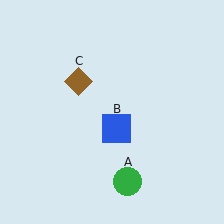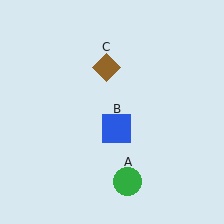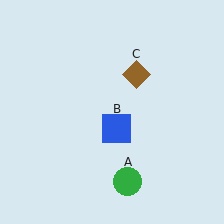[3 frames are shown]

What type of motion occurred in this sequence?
The brown diamond (object C) rotated clockwise around the center of the scene.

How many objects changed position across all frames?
1 object changed position: brown diamond (object C).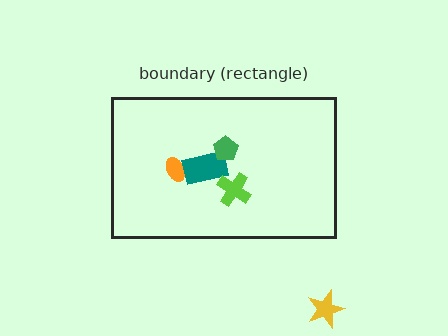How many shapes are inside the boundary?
4 inside, 1 outside.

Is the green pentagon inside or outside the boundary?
Inside.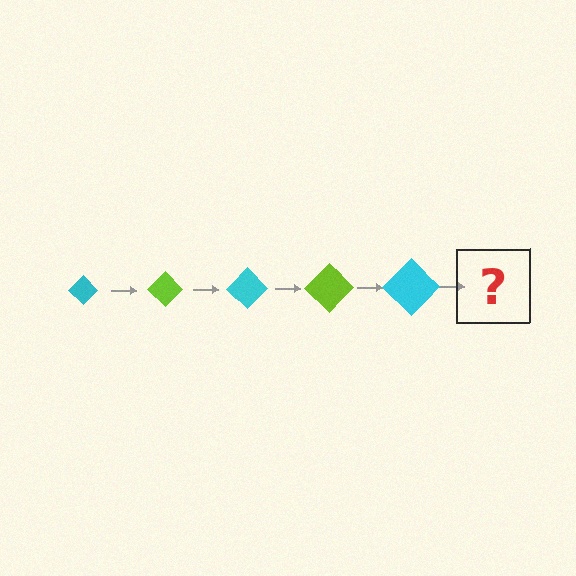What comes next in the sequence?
The next element should be a lime diamond, larger than the previous one.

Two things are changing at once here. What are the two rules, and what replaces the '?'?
The two rules are that the diamond grows larger each step and the color cycles through cyan and lime. The '?' should be a lime diamond, larger than the previous one.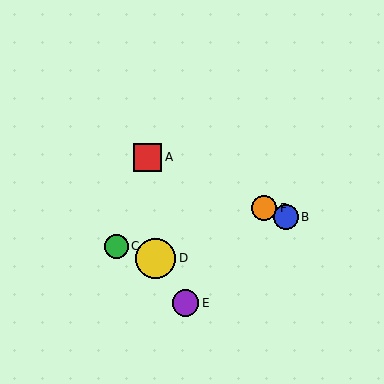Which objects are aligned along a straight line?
Objects A, B, F are aligned along a straight line.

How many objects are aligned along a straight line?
3 objects (A, B, F) are aligned along a straight line.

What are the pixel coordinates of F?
Object F is at (264, 208).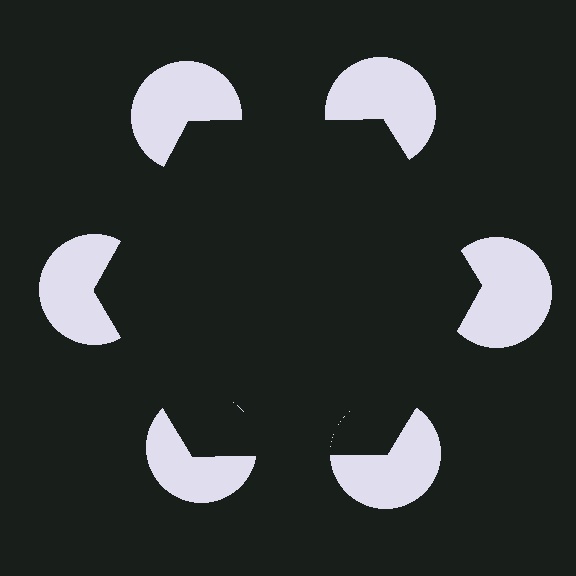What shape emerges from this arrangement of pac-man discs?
An illusory hexagon — its edges are inferred from the aligned wedge cuts in the pac-man discs, not physically drawn.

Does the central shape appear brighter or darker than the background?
It typically appears slightly darker than the background, even though no actual brightness change is drawn.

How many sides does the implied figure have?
6 sides.